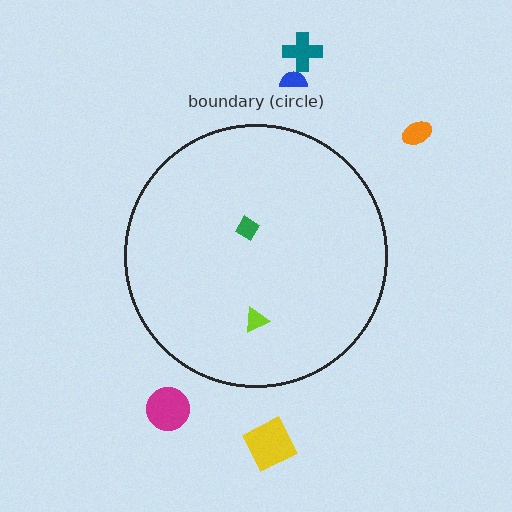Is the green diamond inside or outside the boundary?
Inside.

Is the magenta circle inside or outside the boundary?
Outside.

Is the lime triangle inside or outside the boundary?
Inside.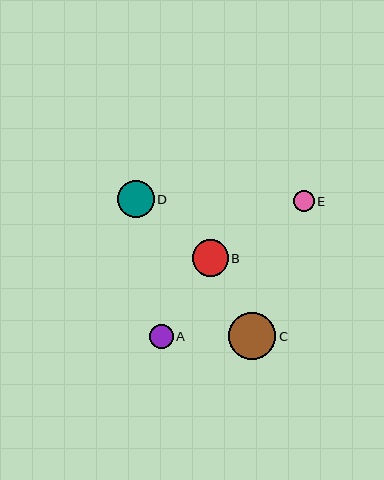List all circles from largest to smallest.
From largest to smallest: C, D, B, A, E.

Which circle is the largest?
Circle C is the largest with a size of approximately 47 pixels.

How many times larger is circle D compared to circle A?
Circle D is approximately 1.5 times the size of circle A.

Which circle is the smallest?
Circle E is the smallest with a size of approximately 21 pixels.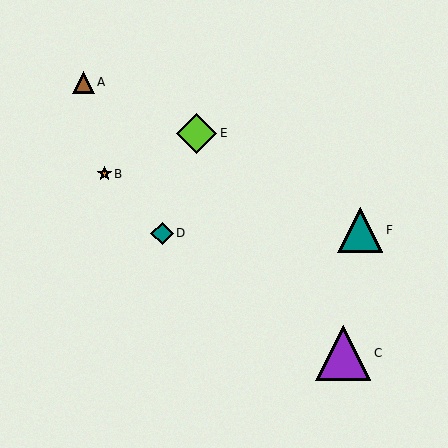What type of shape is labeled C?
Shape C is a purple triangle.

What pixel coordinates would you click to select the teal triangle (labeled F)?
Click at (360, 230) to select the teal triangle F.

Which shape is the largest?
The purple triangle (labeled C) is the largest.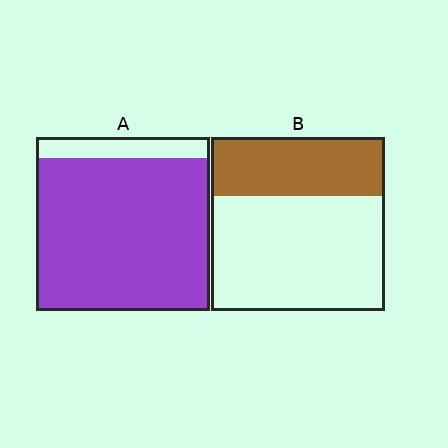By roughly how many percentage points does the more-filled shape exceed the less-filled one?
By roughly 55 percentage points (A over B).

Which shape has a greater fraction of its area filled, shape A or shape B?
Shape A.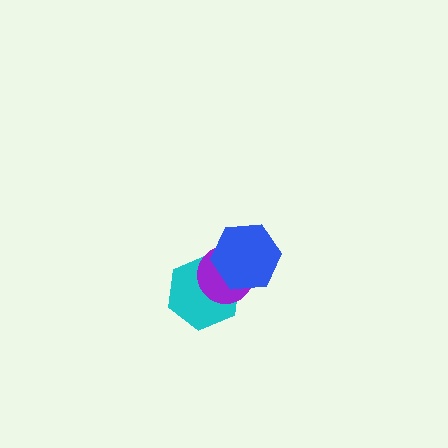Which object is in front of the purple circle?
The blue hexagon is in front of the purple circle.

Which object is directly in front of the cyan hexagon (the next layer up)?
The purple circle is directly in front of the cyan hexagon.